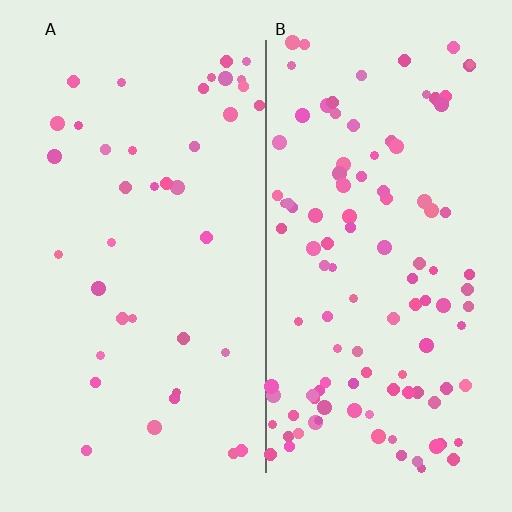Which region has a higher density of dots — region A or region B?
B (the right).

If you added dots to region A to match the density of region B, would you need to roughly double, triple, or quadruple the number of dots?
Approximately triple.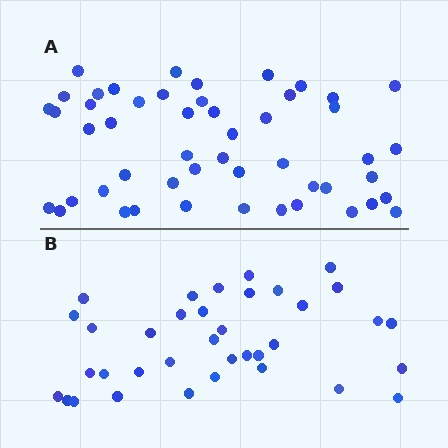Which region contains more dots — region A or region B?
Region A (the top region) has more dots.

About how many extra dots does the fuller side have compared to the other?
Region A has approximately 15 more dots than region B.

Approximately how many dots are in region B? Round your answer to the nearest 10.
About 40 dots. (The exact count is 36, which rounds to 40.)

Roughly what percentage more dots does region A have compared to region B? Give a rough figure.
About 40% more.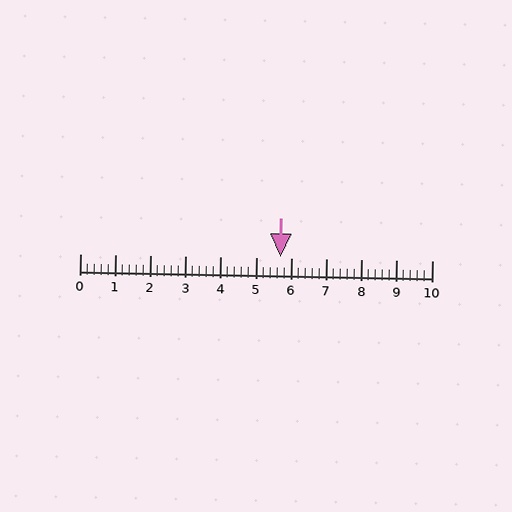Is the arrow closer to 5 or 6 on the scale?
The arrow is closer to 6.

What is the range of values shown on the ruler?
The ruler shows values from 0 to 10.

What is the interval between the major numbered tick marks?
The major tick marks are spaced 1 units apart.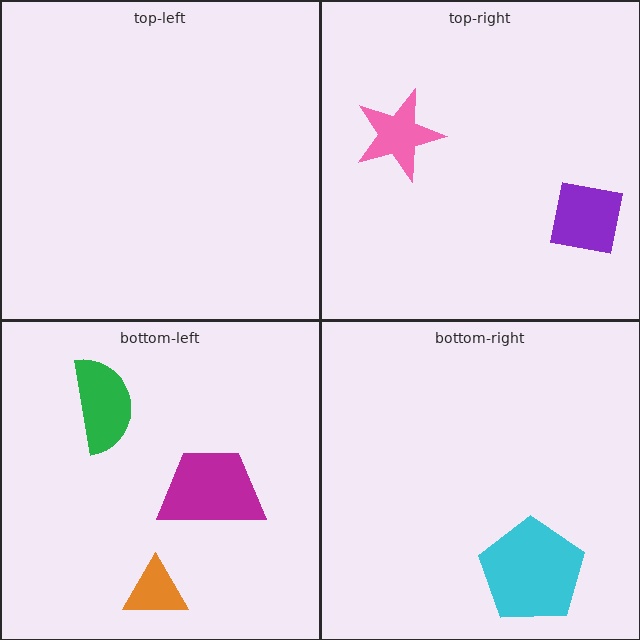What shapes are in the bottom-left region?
The magenta trapezoid, the orange triangle, the green semicircle.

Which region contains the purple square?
The top-right region.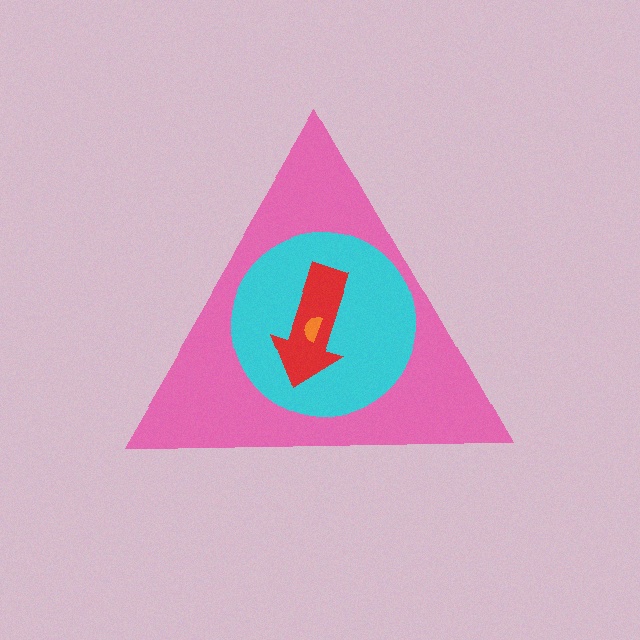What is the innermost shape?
The orange semicircle.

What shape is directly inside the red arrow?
The orange semicircle.